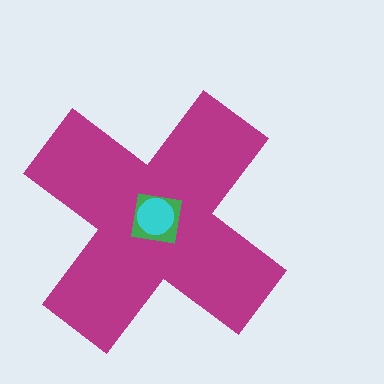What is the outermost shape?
The magenta cross.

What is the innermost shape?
The cyan circle.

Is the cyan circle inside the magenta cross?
Yes.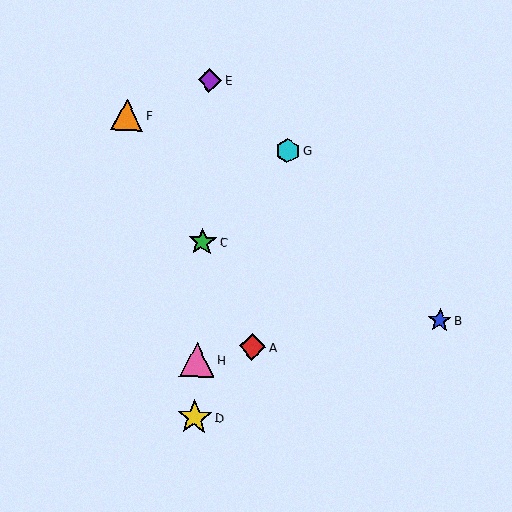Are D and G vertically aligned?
No, D is at x≈195 and G is at x≈288.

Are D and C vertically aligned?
Yes, both are at x≈195.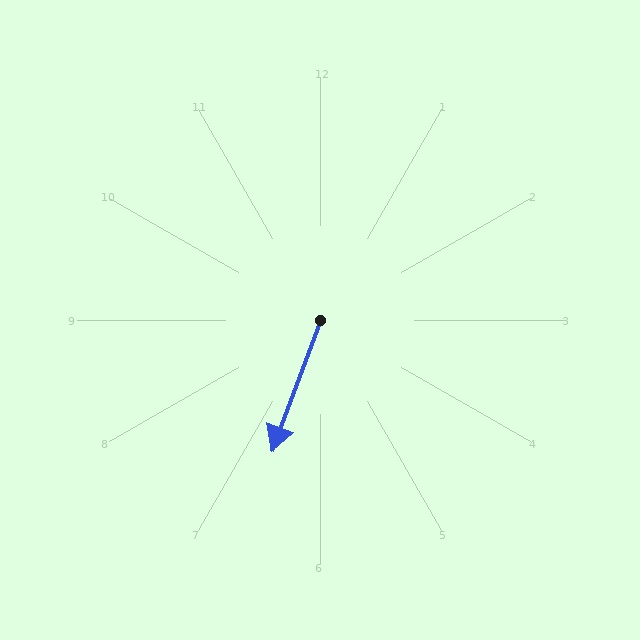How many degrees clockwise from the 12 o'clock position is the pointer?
Approximately 200 degrees.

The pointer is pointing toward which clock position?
Roughly 7 o'clock.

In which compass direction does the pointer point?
South.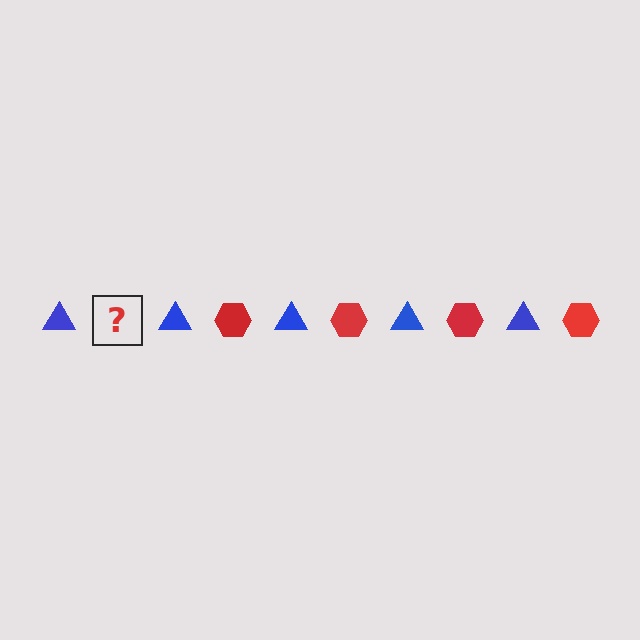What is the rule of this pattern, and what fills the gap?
The rule is that the pattern alternates between blue triangle and red hexagon. The gap should be filled with a red hexagon.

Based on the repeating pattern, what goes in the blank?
The blank should be a red hexagon.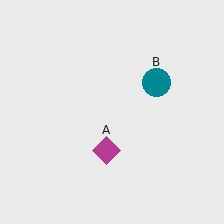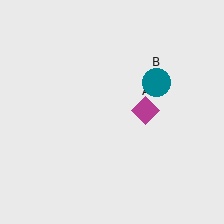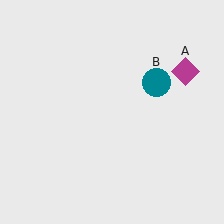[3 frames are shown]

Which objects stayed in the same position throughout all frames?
Teal circle (object B) remained stationary.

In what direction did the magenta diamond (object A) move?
The magenta diamond (object A) moved up and to the right.